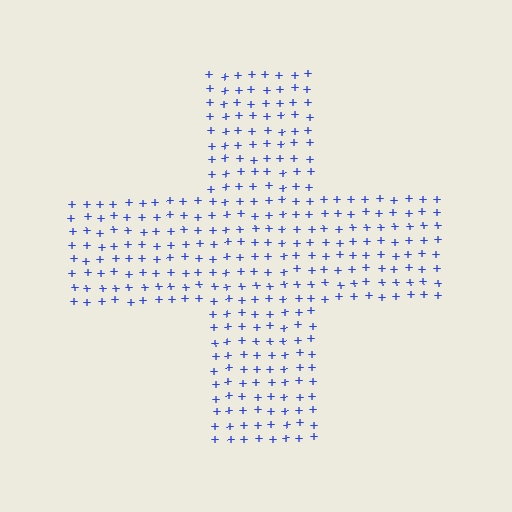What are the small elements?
The small elements are plus signs.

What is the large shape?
The large shape is a cross.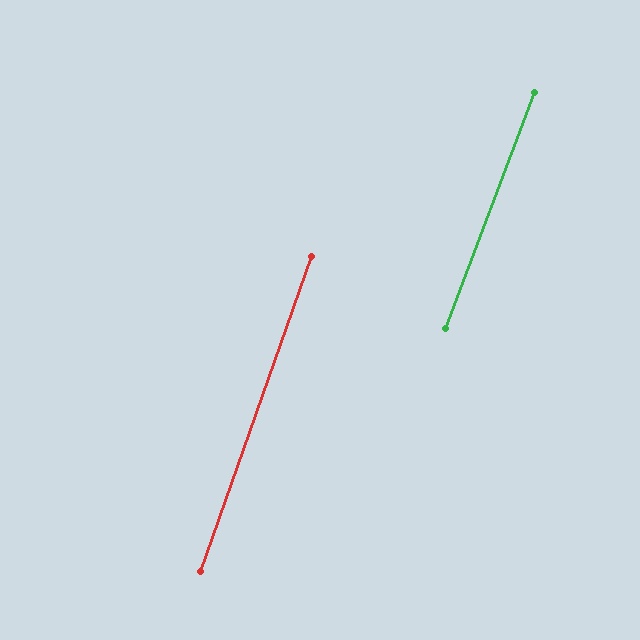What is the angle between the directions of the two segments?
Approximately 1 degree.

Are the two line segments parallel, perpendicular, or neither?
Parallel — their directions differ by only 1.1°.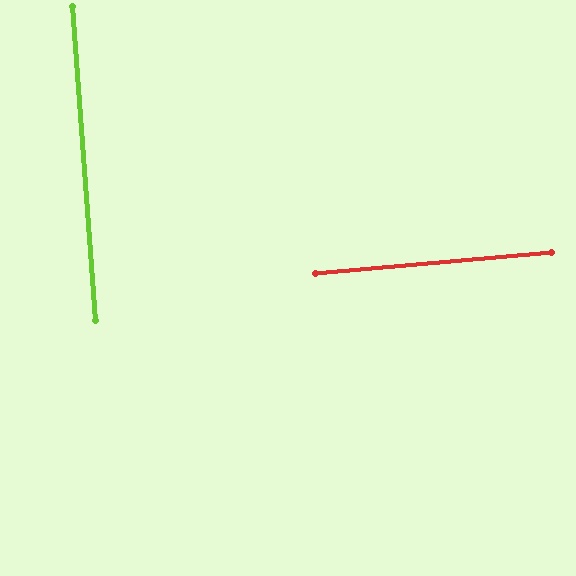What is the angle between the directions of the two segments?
Approximately 89 degrees.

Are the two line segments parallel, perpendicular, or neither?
Perpendicular — they meet at approximately 89°.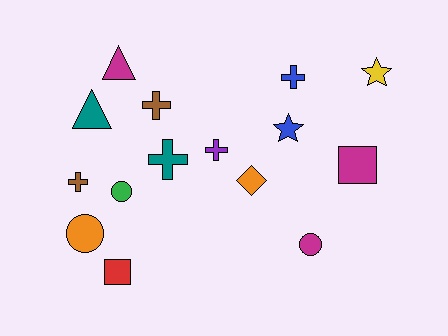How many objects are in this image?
There are 15 objects.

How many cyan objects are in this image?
There are no cyan objects.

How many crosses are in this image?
There are 5 crosses.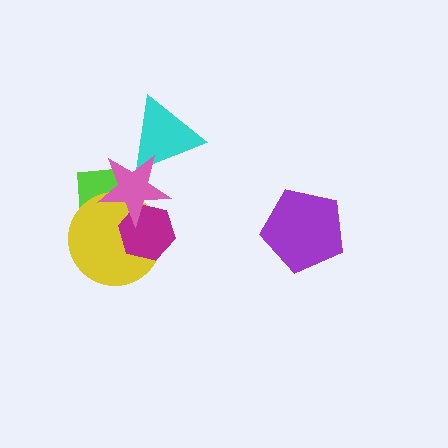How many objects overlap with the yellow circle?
3 objects overlap with the yellow circle.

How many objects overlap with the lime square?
2 objects overlap with the lime square.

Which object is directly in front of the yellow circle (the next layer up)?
The magenta hexagon is directly in front of the yellow circle.